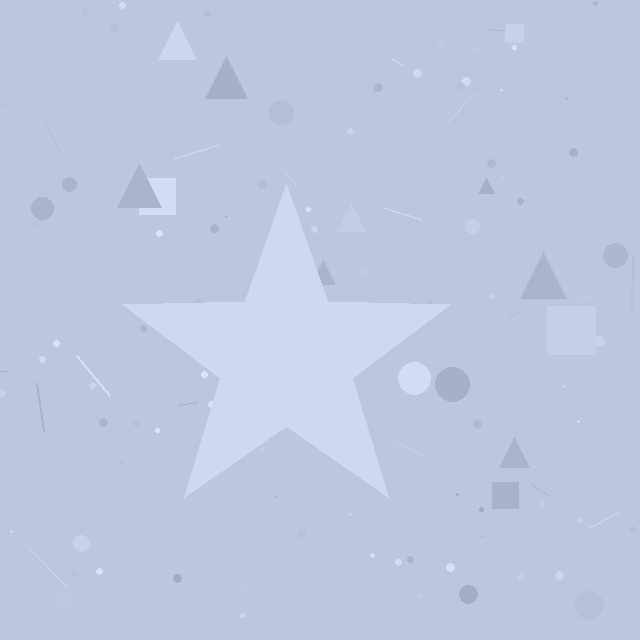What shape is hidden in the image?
A star is hidden in the image.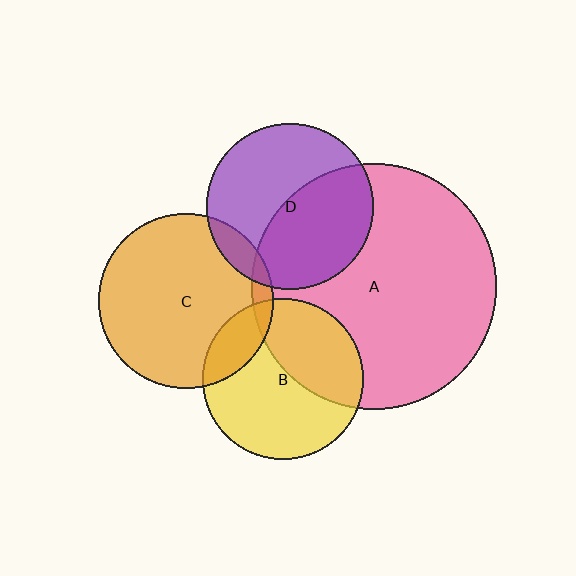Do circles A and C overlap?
Yes.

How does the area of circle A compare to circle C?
Approximately 2.0 times.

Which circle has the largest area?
Circle A (pink).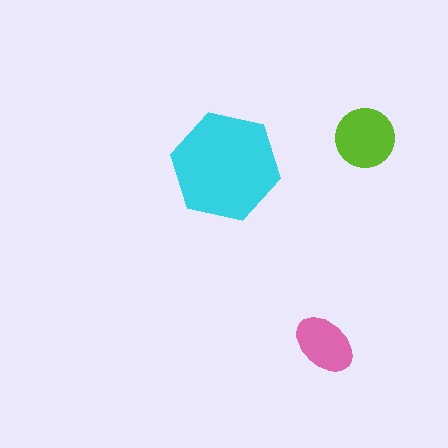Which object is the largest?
The cyan hexagon.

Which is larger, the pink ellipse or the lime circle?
The lime circle.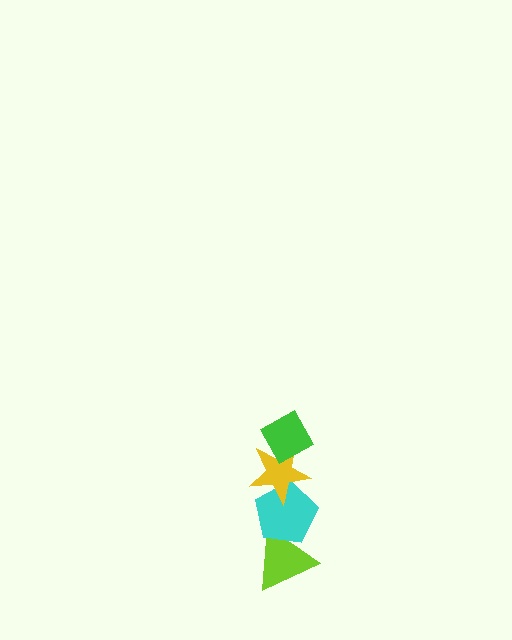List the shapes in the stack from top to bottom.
From top to bottom: the green diamond, the yellow star, the cyan pentagon, the lime triangle.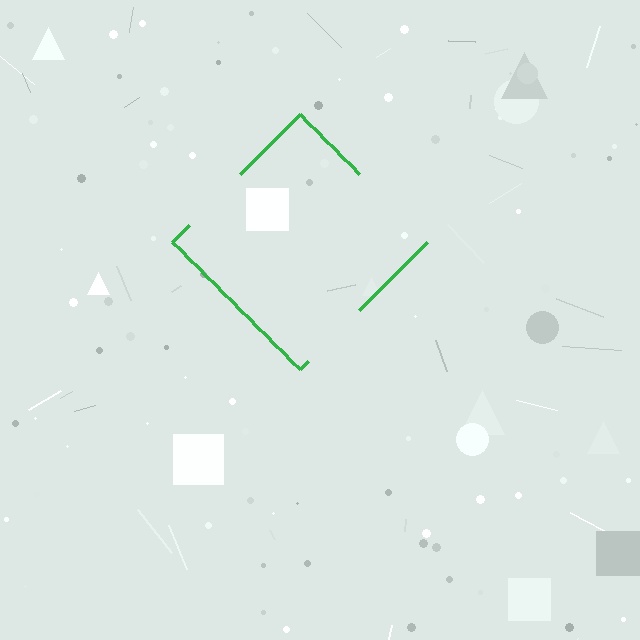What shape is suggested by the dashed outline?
The dashed outline suggests a diamond.